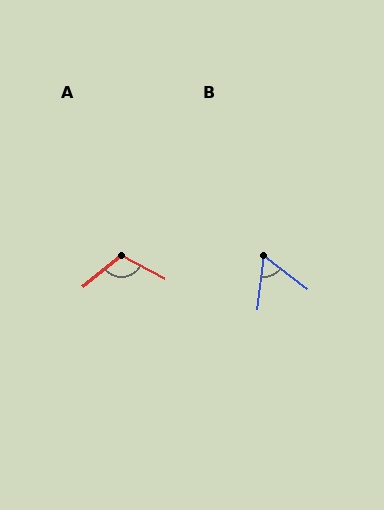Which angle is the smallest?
B, at approximately 59 degrees.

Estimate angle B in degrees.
Approximately 59 degrees.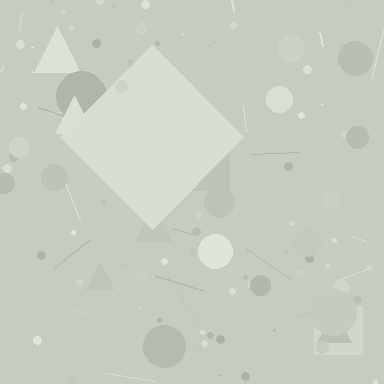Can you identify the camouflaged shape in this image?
The camouflaged shape is a diamond.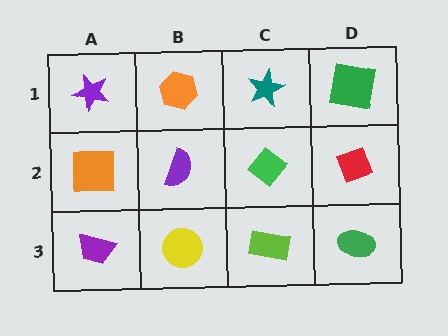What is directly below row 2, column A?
A purple trapezoid.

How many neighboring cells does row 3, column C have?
3.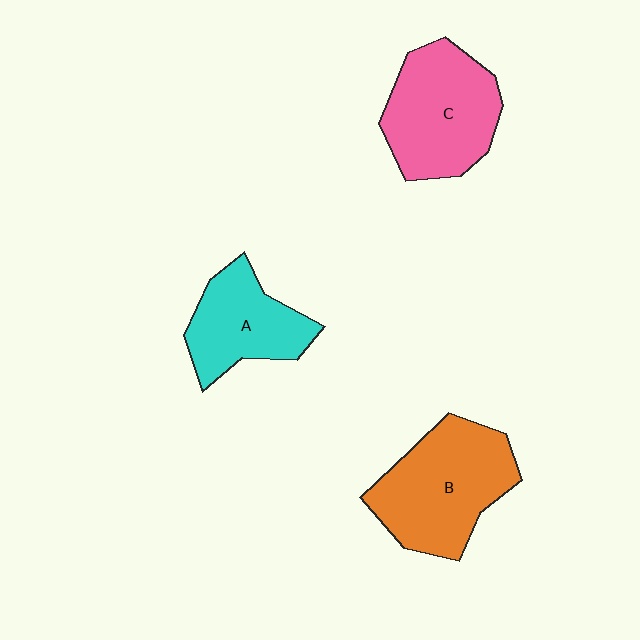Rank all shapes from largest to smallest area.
From largest to smallest: B (orange), C (pink), A (cyan).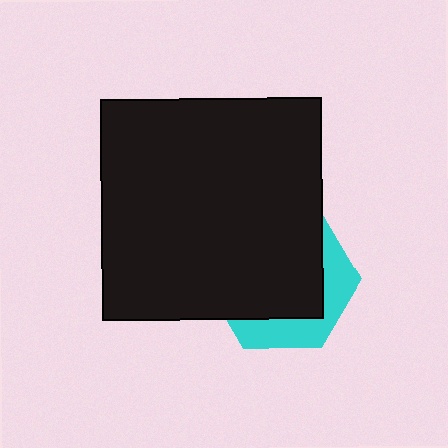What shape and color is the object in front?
The object in front is a black square.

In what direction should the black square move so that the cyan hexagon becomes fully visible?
The black square should move toward the upper-left. That is the shortest direction to clear the overlap and leave the cyan hexagon fully visible.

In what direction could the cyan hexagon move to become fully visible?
The cyan hexagon could move toward the lower-right. That would shift it out from behind the black square entirely.